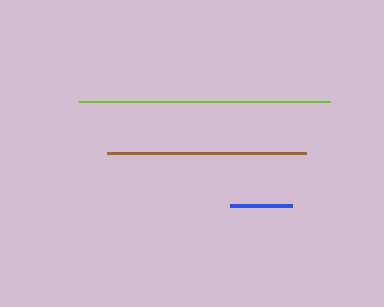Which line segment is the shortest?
The blue line is the shortest at approximately 61 pixels.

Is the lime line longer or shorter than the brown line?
The lime line is longer than the brown line.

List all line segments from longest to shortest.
From longest to shortest: lime, brown, blue.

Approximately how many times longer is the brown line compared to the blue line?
The brown line is approximately 3.2 times the length of the blue line.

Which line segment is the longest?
The lime line is the longest at approximately 252 pixels.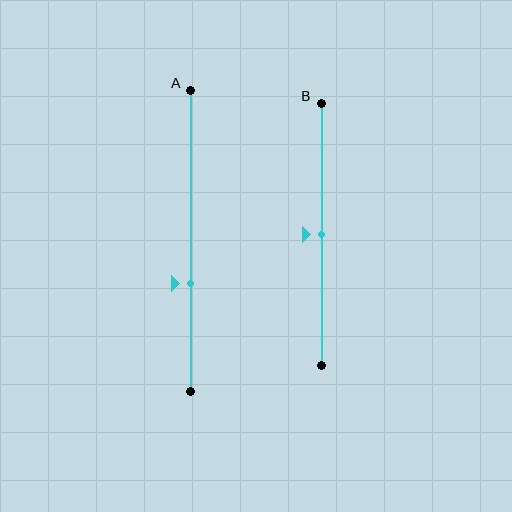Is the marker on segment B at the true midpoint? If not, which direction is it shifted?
Yes, the marker on segment B is at the true midpoint.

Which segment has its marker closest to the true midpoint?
Segment B has its marker closest to the true midpoint.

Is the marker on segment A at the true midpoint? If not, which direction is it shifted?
No, the marker on segment A is shifted downward by about 14% of the segment length.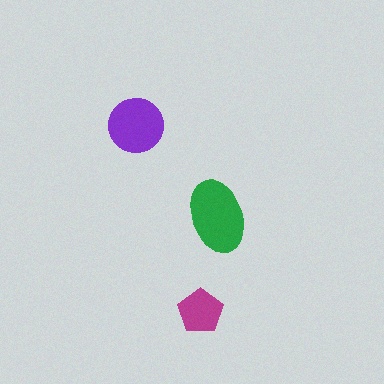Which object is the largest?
The green ellipse.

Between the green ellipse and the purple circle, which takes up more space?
The green ellipse.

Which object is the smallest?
The magenta pentagon.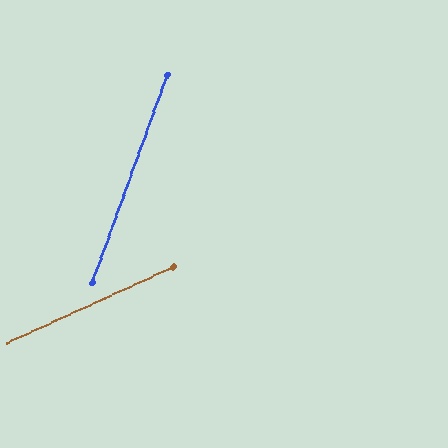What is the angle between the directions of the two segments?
Approximately 46 degrees.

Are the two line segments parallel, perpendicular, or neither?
Neither parallel nor perpendicular — they differ by about 46°.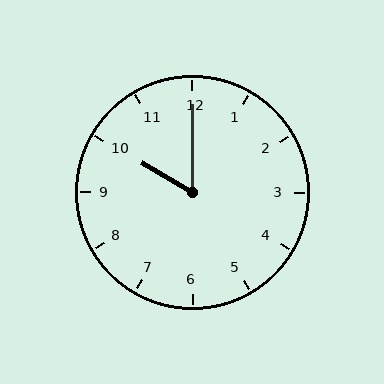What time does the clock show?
10:00.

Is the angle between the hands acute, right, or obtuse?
It is acute.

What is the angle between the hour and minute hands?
Approximately 60 degrees.